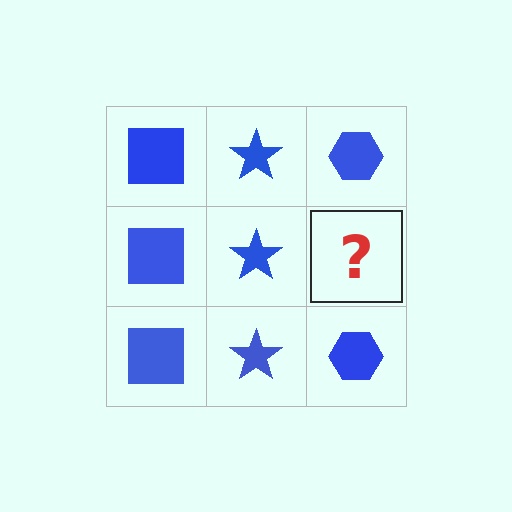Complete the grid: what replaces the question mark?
The question mark should be replaced with a blue hexagon.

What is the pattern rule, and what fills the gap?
The rule is that each column has a consistent shape. The gap should be filled with a blue hexagon.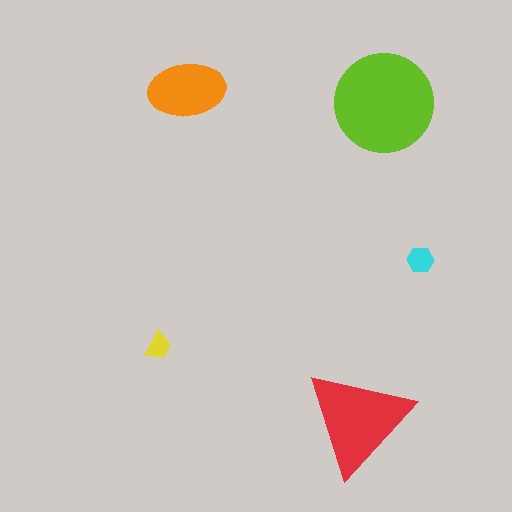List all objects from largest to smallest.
The lime circle, the red triangle, the orange ellipse, the cyan hexagon, the yellow trapezoid.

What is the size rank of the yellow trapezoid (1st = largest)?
5th.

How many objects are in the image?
There are 5 objects in the image.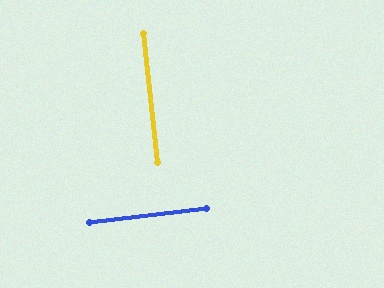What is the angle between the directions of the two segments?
Approximately 90 degrees.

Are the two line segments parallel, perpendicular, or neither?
Perpendicular — they meet at approximately 90°.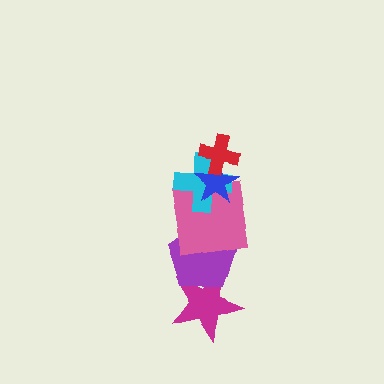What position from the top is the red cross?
The red cross is 1st from the top.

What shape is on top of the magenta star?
The purple pentagon is on top of the magenta star.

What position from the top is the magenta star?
The magenta star is 6th from the top.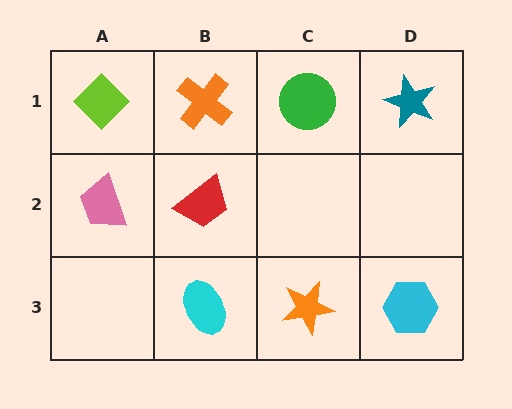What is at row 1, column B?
An orange cross.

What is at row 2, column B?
A red trapezoid.